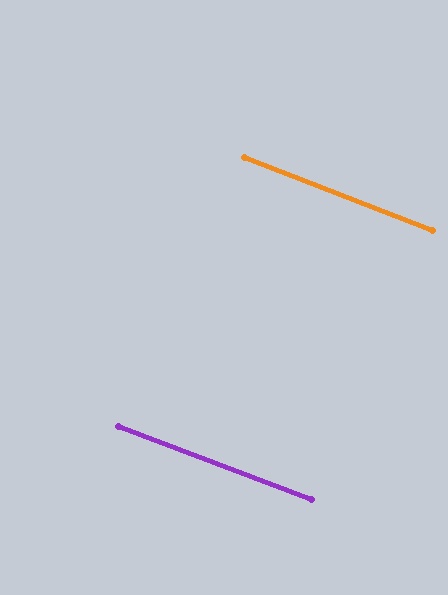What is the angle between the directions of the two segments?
Approximately 1 degree.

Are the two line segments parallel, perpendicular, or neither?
Parallel — their directions differ by only 0.5°.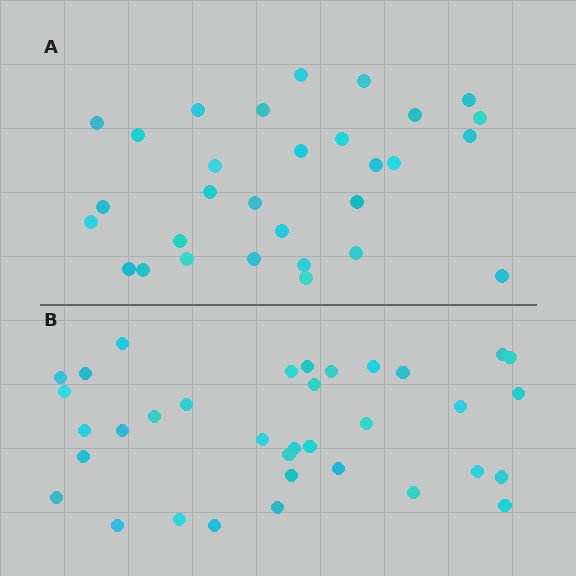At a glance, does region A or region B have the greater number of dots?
Region B (the bottom region) has more dots.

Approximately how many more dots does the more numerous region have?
Region B has about 5 more dots than region A.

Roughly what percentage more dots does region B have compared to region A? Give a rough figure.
About 15% more.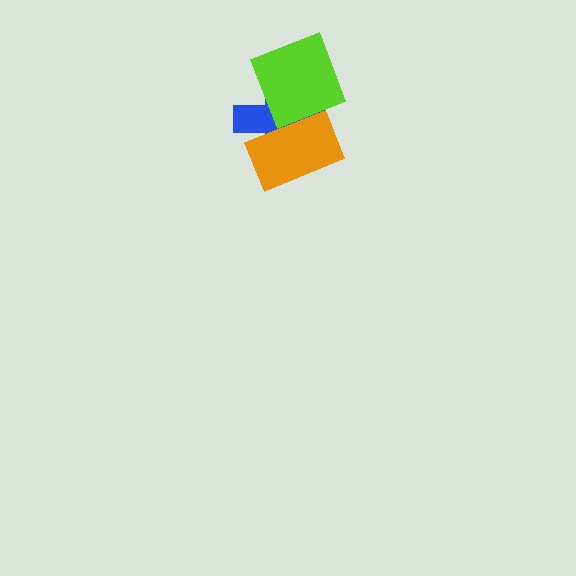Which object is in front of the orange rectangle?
The lime square is in front of the orange rectangle.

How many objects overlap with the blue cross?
2 objects overlap with the blue cross.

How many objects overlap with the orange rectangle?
2 objects overlap with the orange rectangle.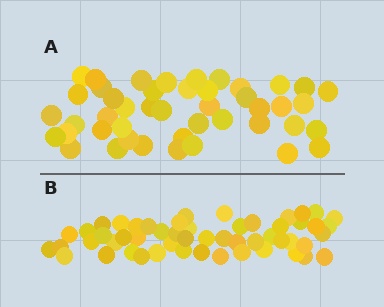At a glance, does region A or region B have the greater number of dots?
Region B (the bottom region) has more dots.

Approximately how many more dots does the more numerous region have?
Region B has roughly 8 or so more dots than region A.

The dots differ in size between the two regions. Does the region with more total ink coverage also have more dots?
No. Region A has more total ink coverage because its dots are larger, but region B actually contains more individual dots. Total area can be misleading — the number of items is what matters here.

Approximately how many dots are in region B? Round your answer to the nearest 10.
About 50 dots. (The exact count is 53, which rounds to 50.)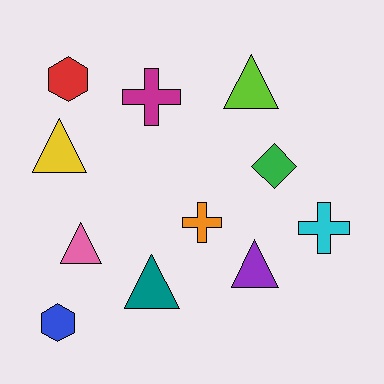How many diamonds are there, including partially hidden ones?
There is 1 diamond.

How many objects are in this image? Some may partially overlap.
There are 11 objects.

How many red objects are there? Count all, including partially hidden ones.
There is 1 red object.